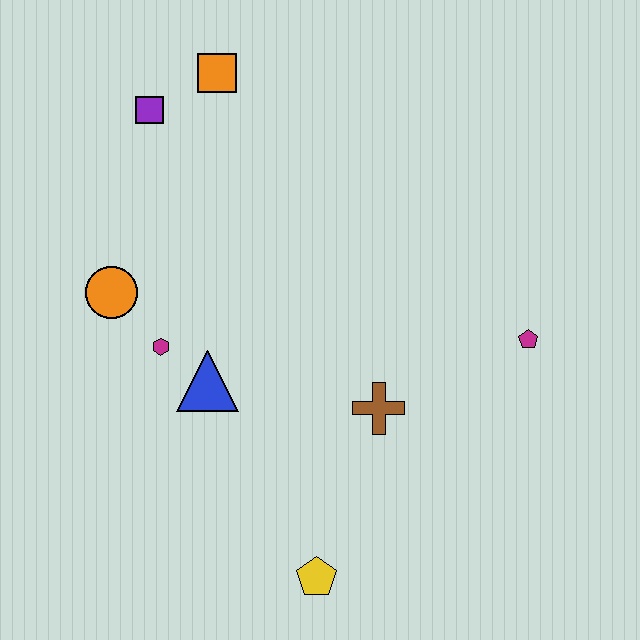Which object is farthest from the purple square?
The yellow pentagon is farthest from the purple square.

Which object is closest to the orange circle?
The magenta hexagon is closest to the orange circle.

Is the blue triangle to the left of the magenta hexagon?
No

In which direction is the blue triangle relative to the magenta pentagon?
The blue triangle is to the left of the magenta pentagon.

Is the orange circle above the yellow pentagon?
Yes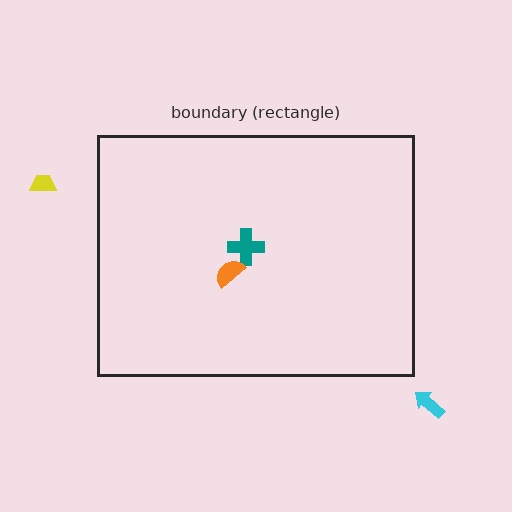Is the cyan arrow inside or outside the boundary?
Outside.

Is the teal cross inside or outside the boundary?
Inside.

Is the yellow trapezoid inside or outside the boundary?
Outside.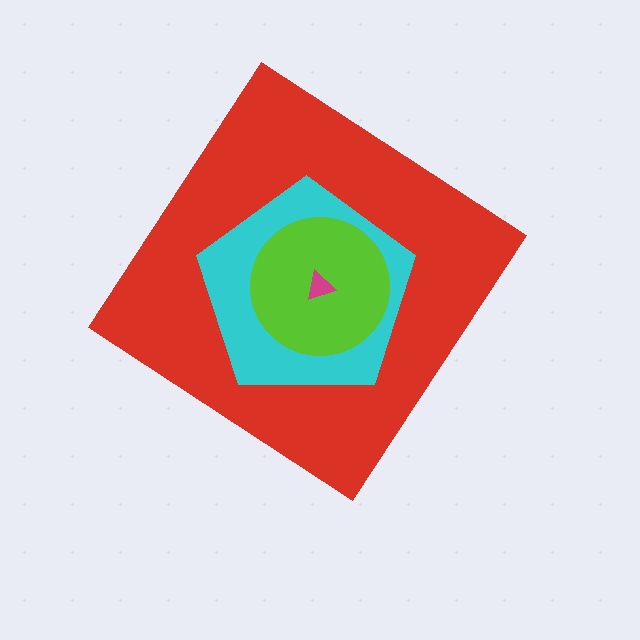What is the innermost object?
The magenta triangle.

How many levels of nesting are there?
4.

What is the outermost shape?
The red diamond.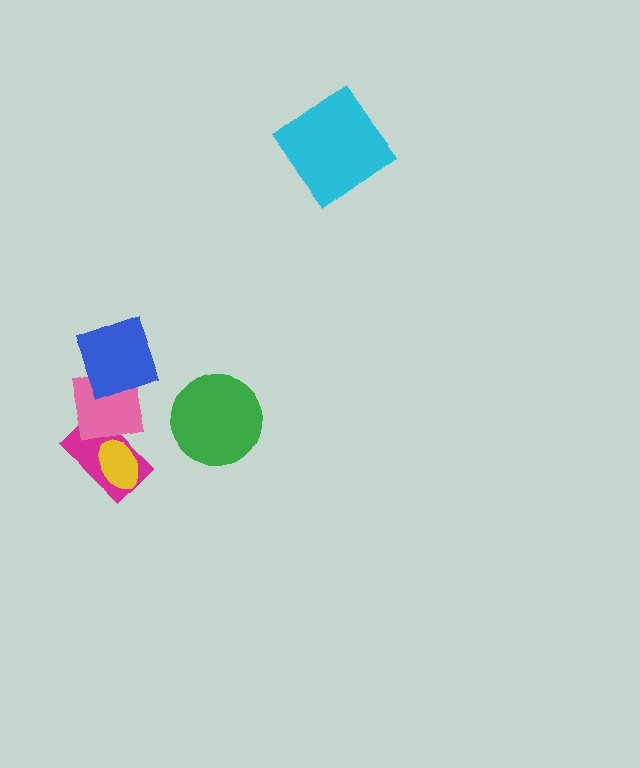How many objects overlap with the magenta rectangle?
2 objects overlap with the magenta rectangle.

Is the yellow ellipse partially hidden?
Yes, it is partially covered by another shape.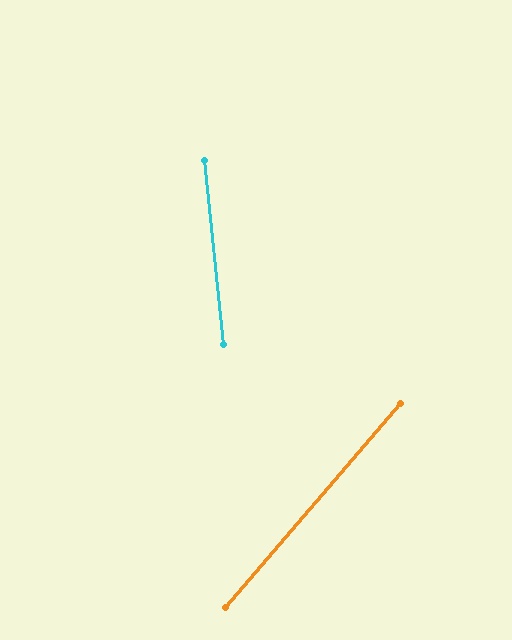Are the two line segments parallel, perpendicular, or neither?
Neither parallel nor perpendicular — they differ by about 47°.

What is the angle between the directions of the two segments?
Approximately 47 degrees.